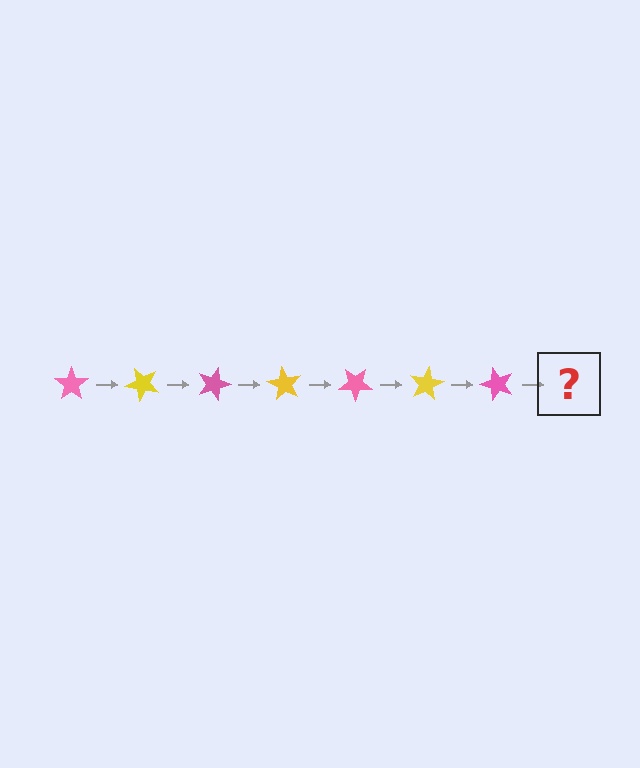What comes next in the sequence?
The next element should be a yellow star, rotated 315 degrees from the start.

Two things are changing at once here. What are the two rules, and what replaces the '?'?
The two rules are that it rotates 45 degrees each step and the color cycles through pink and yellow. The '?' should be a yellow star, rotated 315 degrees from the start.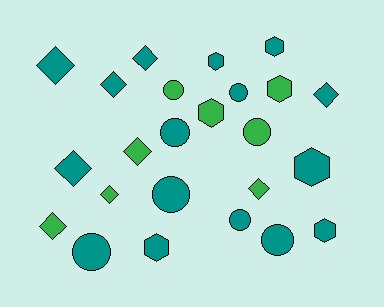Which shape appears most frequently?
Diamond, with 9 objects.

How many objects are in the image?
There are 24 objects.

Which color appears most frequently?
Teal, with 16 objects.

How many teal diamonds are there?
There are 5 teal diamonds.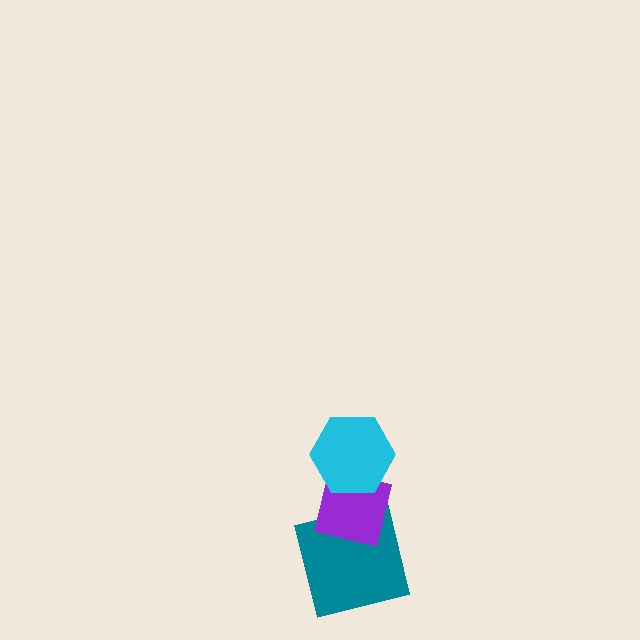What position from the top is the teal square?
The teal square is 3rd from the top.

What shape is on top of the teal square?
The purple square is on top of the teal square.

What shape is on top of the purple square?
The cyan hexagon is on top of the purple square.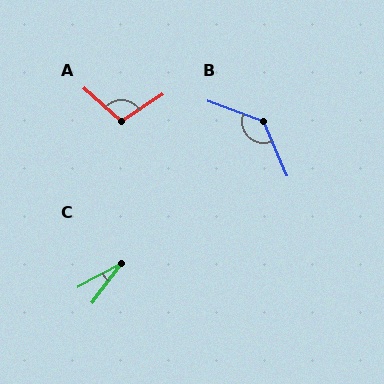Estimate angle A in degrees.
Approximately 105 degrees.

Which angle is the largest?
B, at approximately 134 degrees.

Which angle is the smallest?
C, at approximately 25 degrees.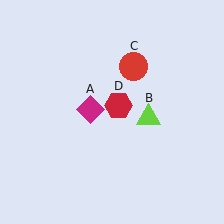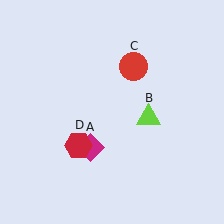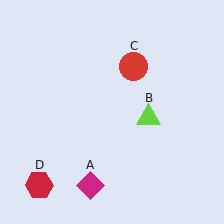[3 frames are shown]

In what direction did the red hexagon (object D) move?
The red hexagon (object D) moved down and to the left.